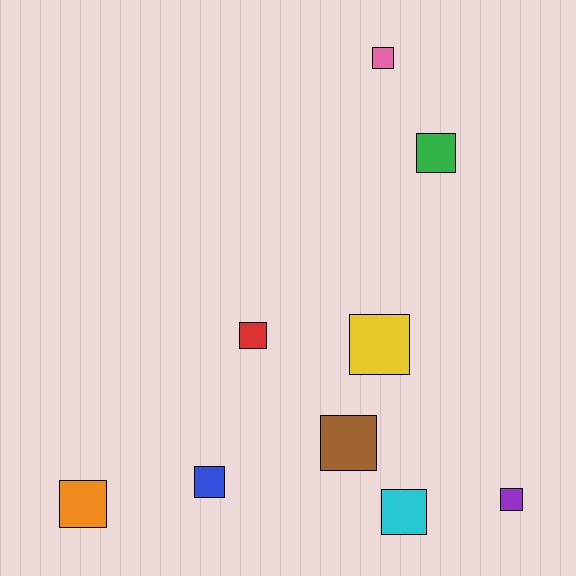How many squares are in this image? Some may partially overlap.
There are 9 squares.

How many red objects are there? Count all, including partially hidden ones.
There is 1 red object.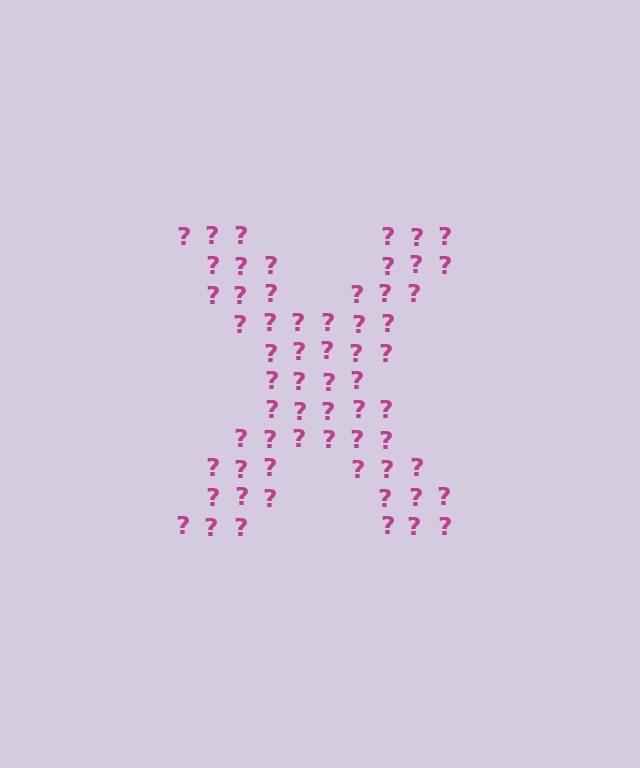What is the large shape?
The large shape is the letter X.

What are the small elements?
The small elements are question marks.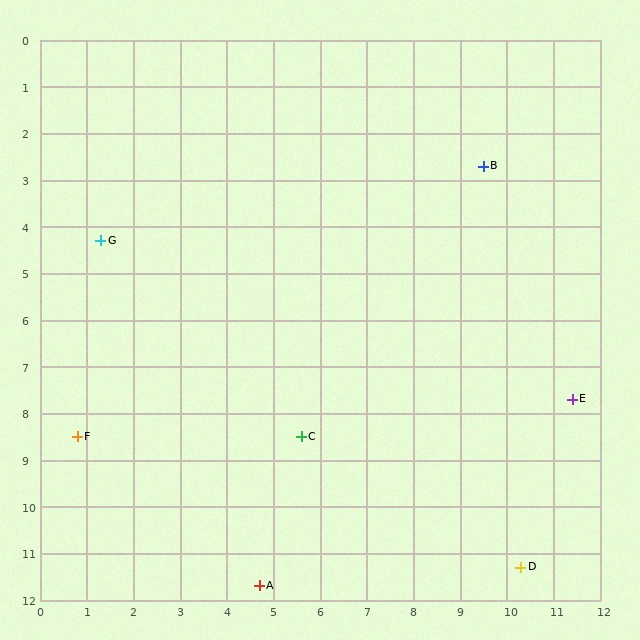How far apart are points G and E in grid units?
Points G and E are about 10.7 grid units apart.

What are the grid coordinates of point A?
Point A is at approximately (4.7, 11.7).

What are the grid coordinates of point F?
Point F is at approximately (0.8, 8.5).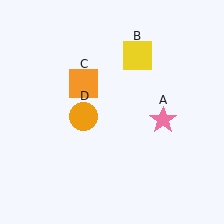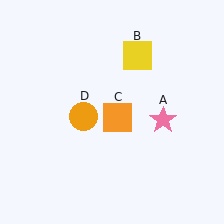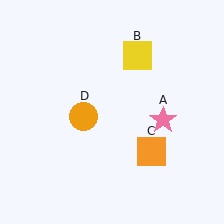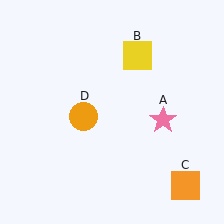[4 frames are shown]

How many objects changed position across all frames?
1 object changed position: orange square (object C).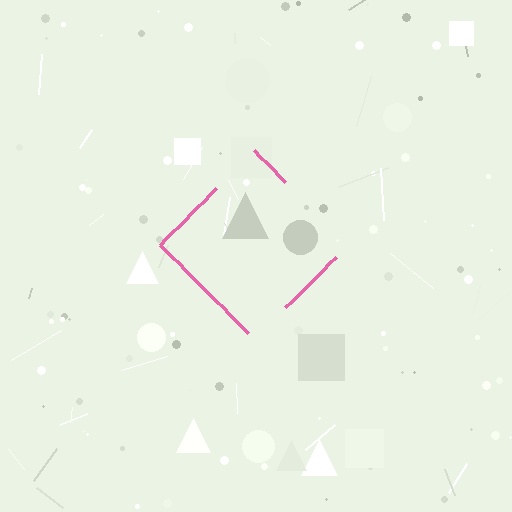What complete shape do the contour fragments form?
The contour fragments form a diamond.